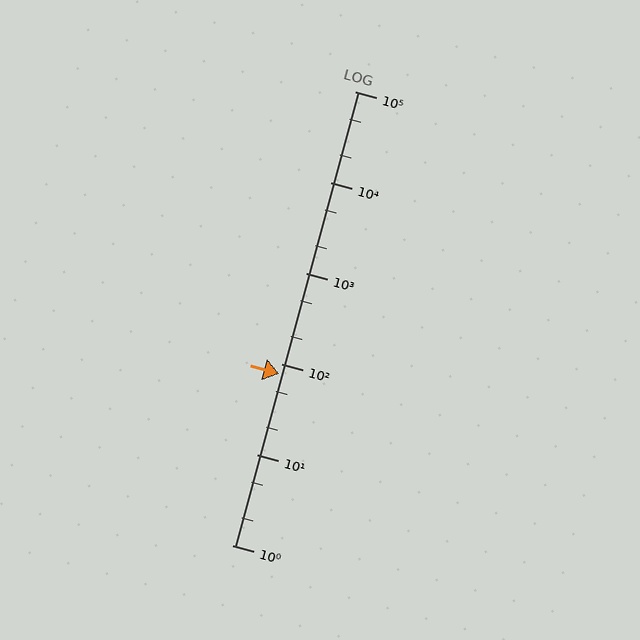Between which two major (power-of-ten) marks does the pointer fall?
The pointer is between 10 and 100.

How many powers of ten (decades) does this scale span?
The scale spans 5 decades, from 1 to 100000.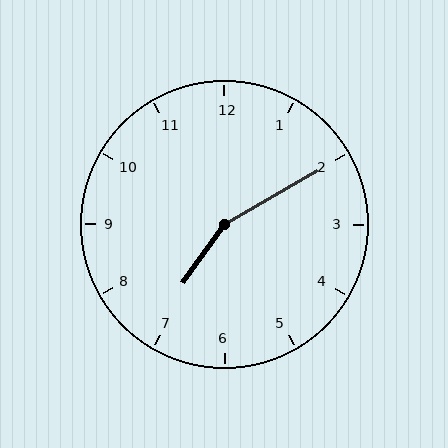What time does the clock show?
7:10.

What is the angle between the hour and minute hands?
Approximately 155 degrees.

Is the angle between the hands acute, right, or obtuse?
It is obtuse.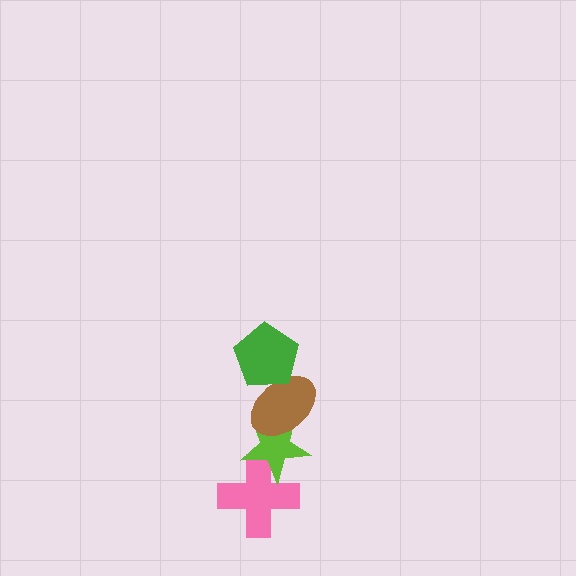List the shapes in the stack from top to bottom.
From top to bottom: the green pentagon, the brown ellipse, the lime star, the pink cross.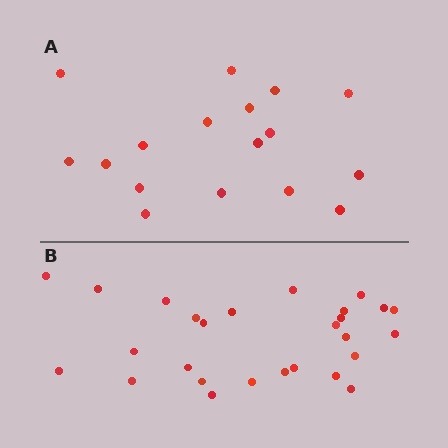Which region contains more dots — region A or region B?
Region B (the bottom region) has more dots.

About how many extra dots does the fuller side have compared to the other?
Region B has roughly 10 or so more dots than region A.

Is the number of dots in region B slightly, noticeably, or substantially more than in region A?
Region B has substantially more. The ratio is roughly 1.6 to 1.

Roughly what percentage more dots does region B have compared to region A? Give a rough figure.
About 60% more.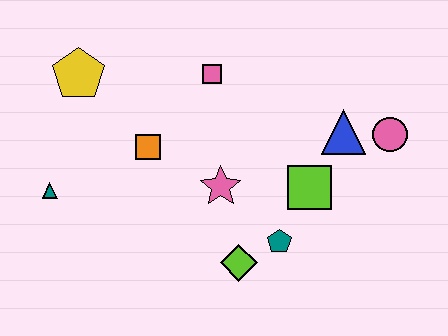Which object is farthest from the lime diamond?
The yellow pentagon is farthest from the lime diamond.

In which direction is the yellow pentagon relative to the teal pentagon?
The yellow pentagon is to the left of the teal pentagon.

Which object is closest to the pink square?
The orange square is closest to the pink square.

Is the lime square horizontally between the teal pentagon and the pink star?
No